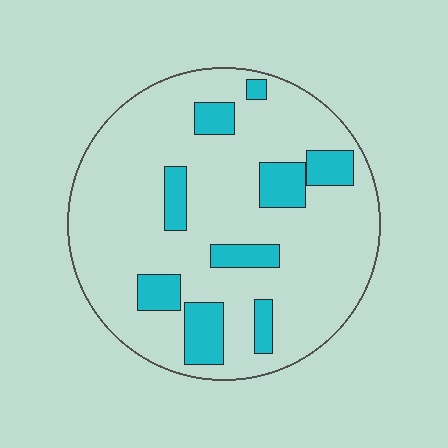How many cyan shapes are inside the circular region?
9.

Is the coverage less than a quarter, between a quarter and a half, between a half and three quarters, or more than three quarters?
Less than a quarter.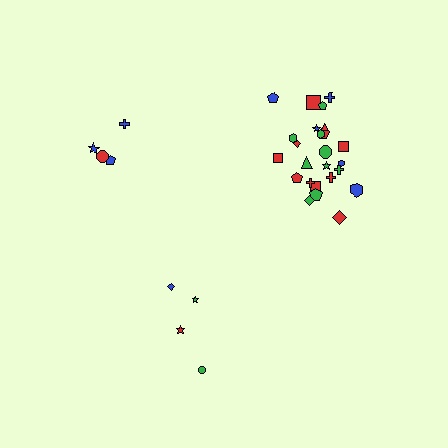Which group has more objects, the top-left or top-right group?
The top-right group.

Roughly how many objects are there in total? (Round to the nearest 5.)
Roughly 35 objects in total.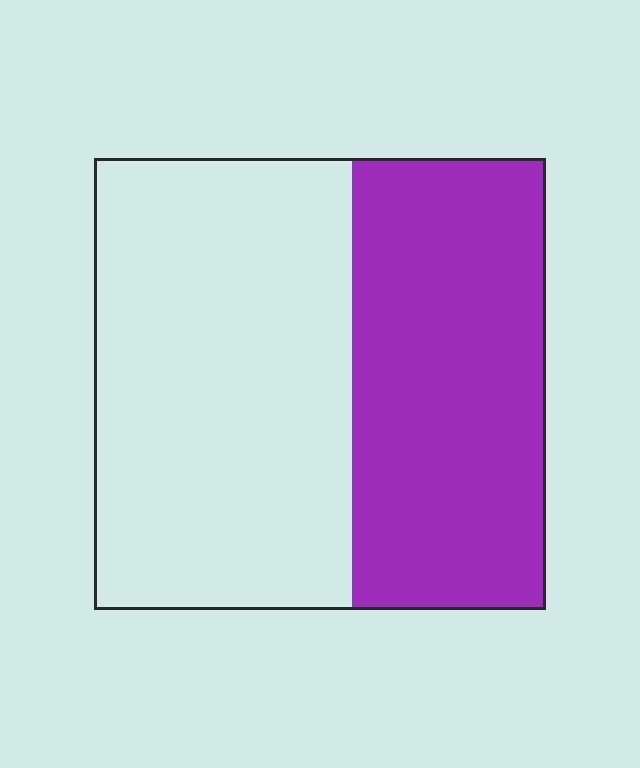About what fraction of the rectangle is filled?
About two fifths (2/5).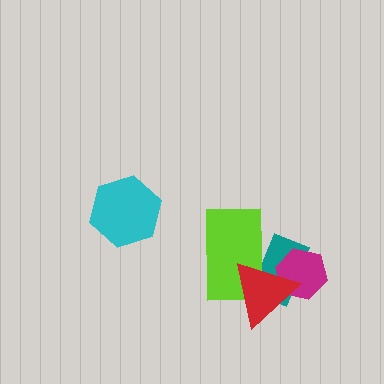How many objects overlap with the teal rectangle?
3 objects overlap with the teal rectangle.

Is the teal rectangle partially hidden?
Yes, it is partially covered by another shape.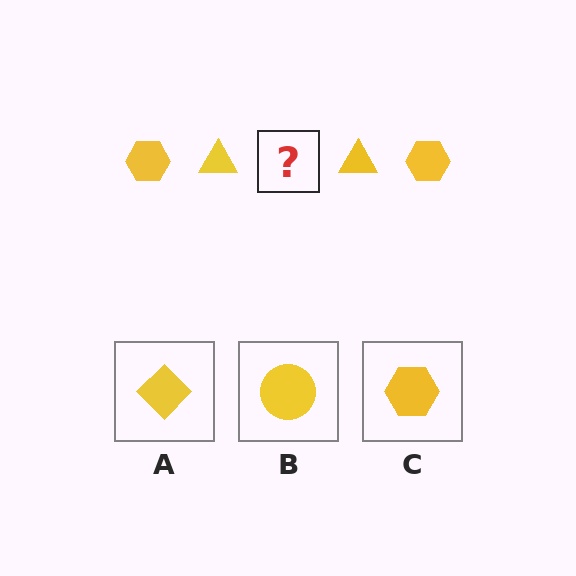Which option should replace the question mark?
Option C.